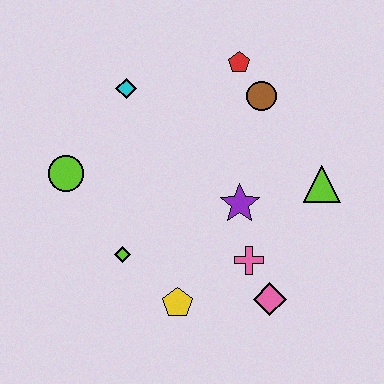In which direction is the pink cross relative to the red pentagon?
The pink cross is below the red pentagon.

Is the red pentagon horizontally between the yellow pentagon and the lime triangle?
Yes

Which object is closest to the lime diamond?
The yellow pentagon is closest to the lime diamond.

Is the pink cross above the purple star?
No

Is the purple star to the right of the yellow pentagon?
Yes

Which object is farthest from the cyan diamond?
The pink diamond is farthest from the cyan diamond.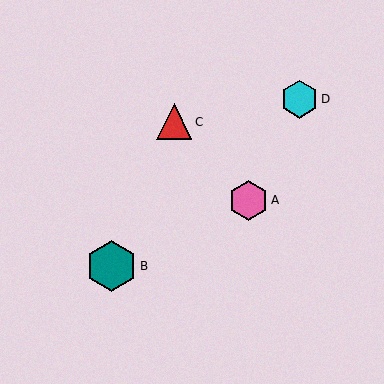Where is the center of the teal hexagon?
The center of the teal hexagon is at (111, 266).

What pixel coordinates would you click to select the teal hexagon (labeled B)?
Click at (111, 266) to select the teal hexagon B.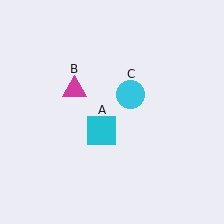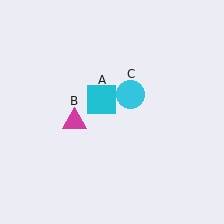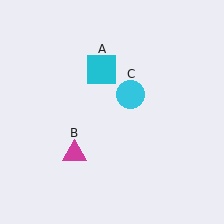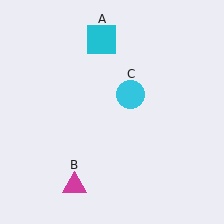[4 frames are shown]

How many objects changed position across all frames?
2 objects changed position: cyan square (object A), magenta triangle (object B).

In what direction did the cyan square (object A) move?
The cyan square (object A) moved up.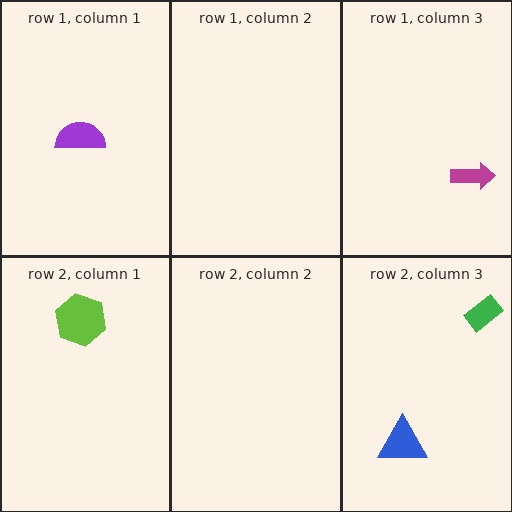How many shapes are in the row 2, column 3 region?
2.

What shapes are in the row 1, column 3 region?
The magenta arrow.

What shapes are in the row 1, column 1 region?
The purple semicircle.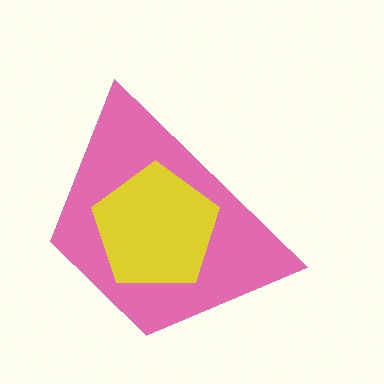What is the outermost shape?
The pink trapezoid.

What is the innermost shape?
The yellow pentagon.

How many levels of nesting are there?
2.